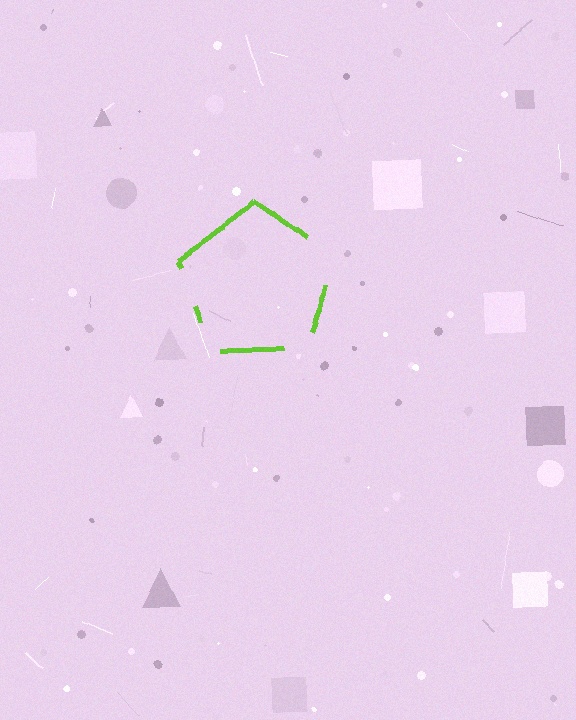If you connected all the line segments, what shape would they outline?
They would outline a pentagon.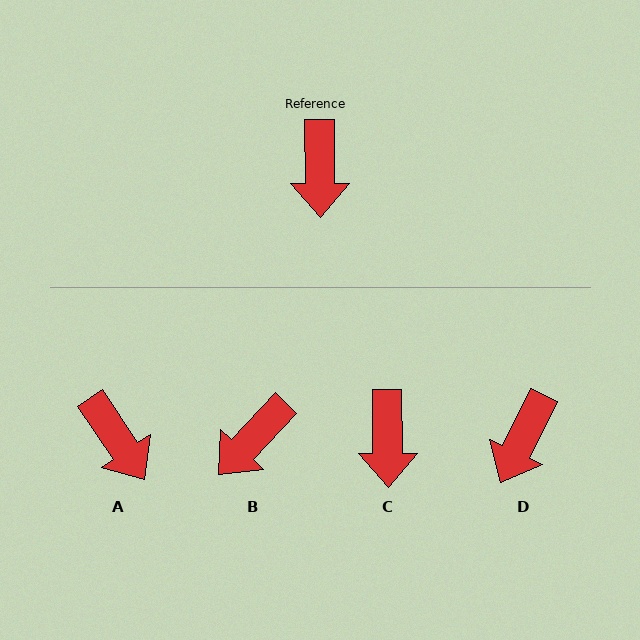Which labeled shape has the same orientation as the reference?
C.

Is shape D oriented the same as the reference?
No, it is off by about 27 degrees.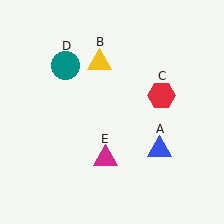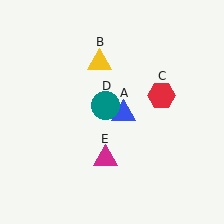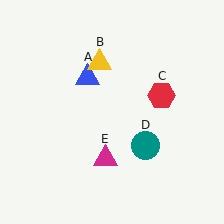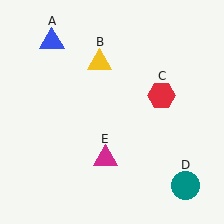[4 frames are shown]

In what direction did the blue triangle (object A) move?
The blue triangle (object A) moved up and to the left.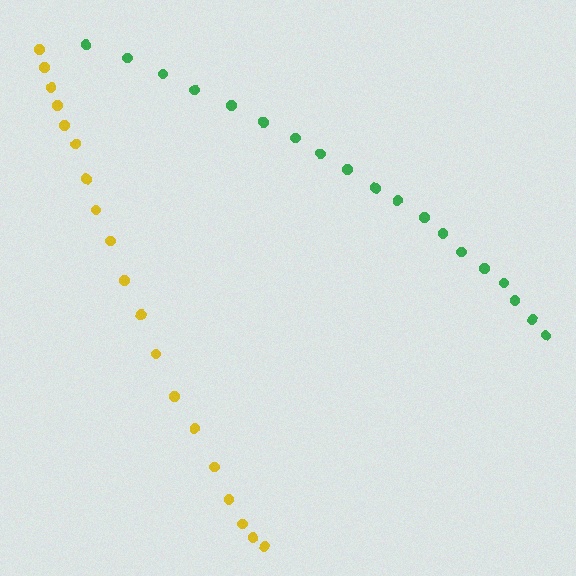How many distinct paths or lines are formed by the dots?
There are 2 distinct paths.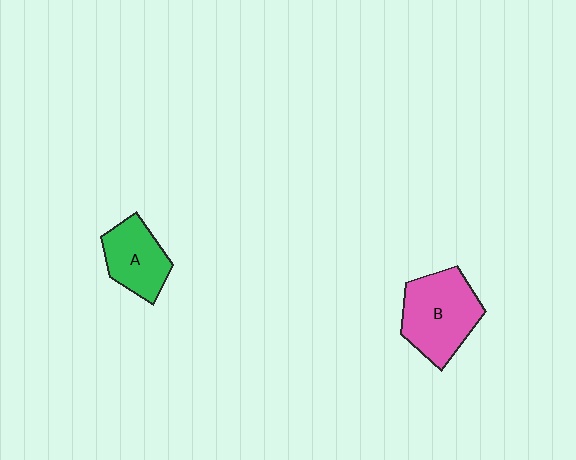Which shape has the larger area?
Shape B (pink).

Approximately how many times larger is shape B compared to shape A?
Approximately 1.5 times.